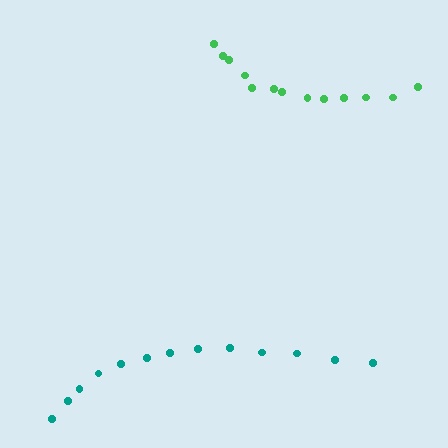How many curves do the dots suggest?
There are 2 distinct paths.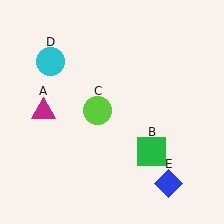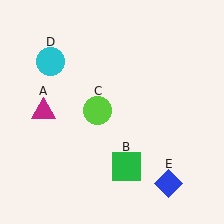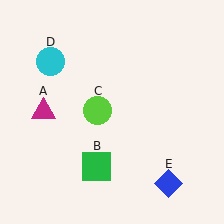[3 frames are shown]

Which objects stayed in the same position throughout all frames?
Magenta triangle (object A) and lime circle (object C) and cyan circle (object D) and blue diamond (object E) remained stationary.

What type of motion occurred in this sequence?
The green square (object B) rotated clockwise around the center of the scene.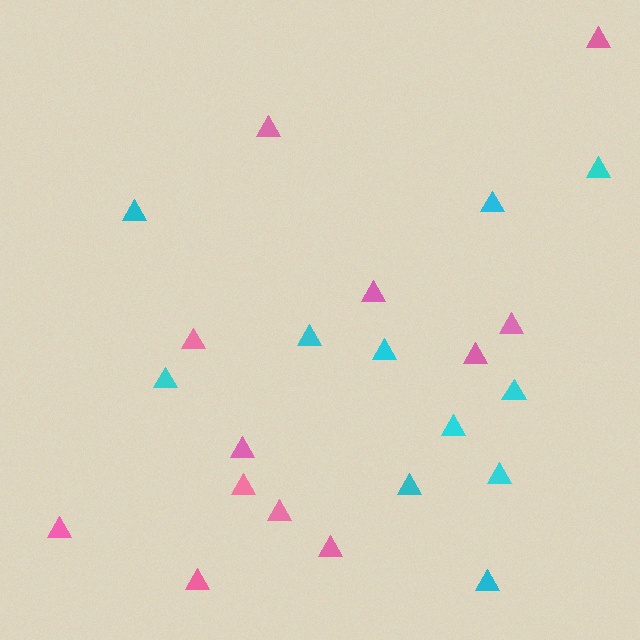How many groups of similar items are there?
There are 2 groups: one group of cyan triangles (11) and one group of pink triangles (12).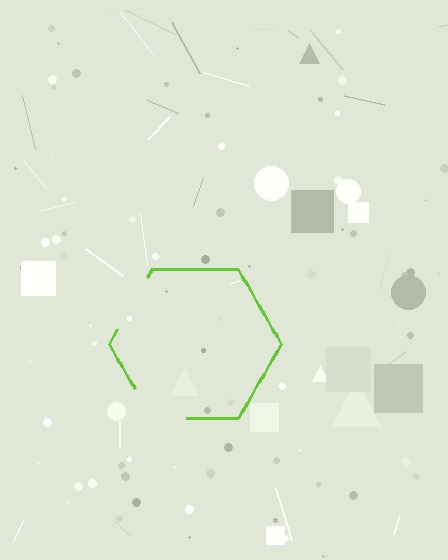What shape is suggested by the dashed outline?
The dashed outline suggests a hexagon.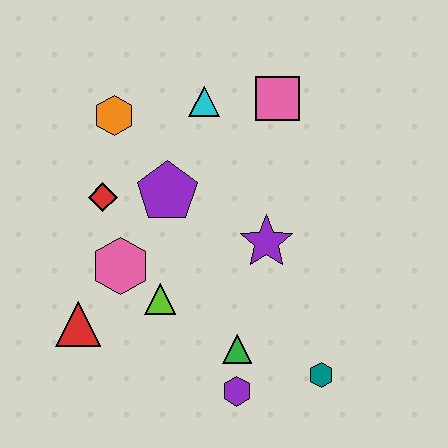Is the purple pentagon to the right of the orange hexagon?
Yes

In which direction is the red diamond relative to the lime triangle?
The red diamond is above the lime triangle.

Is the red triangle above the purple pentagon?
No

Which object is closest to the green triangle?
The purple hexagon is closest to the green triangle.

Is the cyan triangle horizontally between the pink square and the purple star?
No